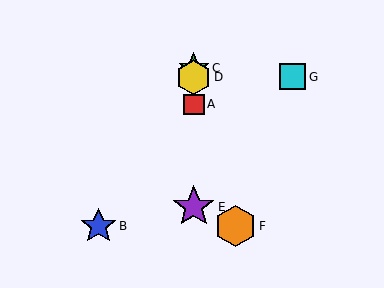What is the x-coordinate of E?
Object E is at x≈194.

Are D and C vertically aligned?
Yes, both are at x≈194.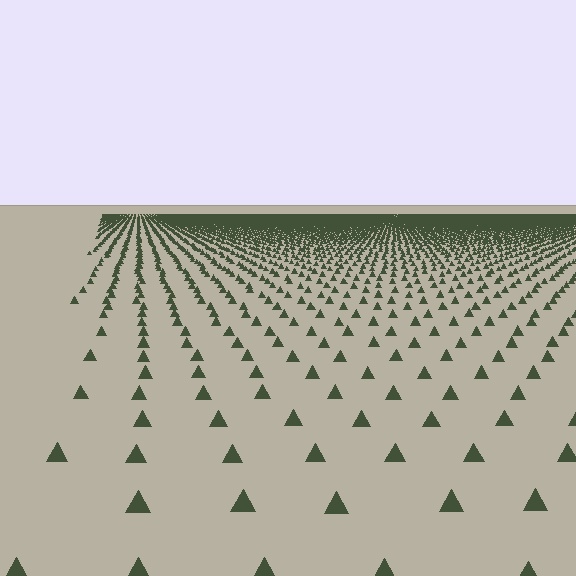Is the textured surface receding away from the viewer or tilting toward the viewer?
The surface is receding away from the viewer. Texture elements get smaller and denser toward the top.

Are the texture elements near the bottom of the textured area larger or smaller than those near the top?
Larger. Near the bottom, elements are closer to the viewer and appear at a bigger on-screen size.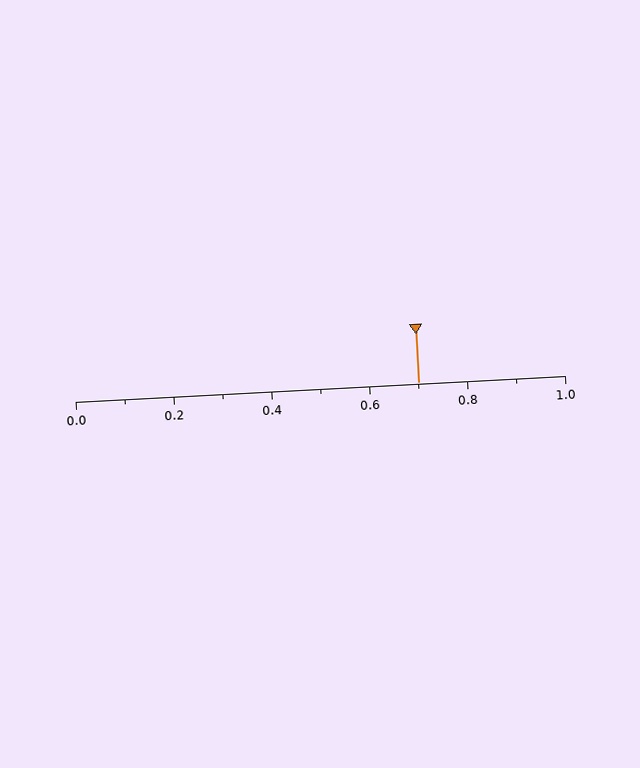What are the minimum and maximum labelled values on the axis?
The axis runs from 0.0 to 1.0.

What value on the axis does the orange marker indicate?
The marker indicates approximately 0.7.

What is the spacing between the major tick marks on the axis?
The major ticks are spaced 0.2 apart.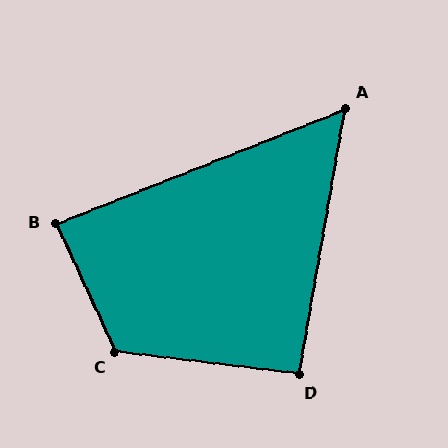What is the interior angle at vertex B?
Approximately 87 degrees (approximately right).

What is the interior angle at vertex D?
Approximately 93 degrees (approximately right).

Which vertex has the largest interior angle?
C, at approximately 121 degrees.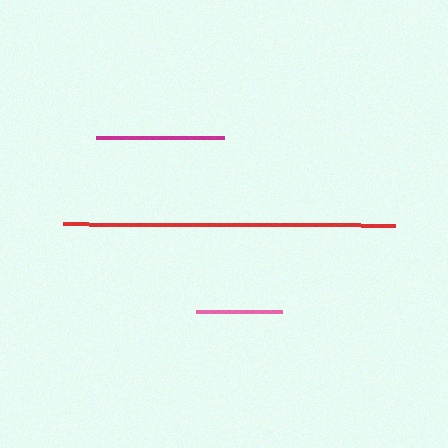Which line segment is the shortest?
The pink line is the shortest at approximately 86 pixels.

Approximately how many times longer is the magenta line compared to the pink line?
The magenta line is approximately 1.5 times the length of the pink line.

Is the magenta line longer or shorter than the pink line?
The magenta line is longer than the pink line.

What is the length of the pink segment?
The pink segment is approximately 86 pixels long.